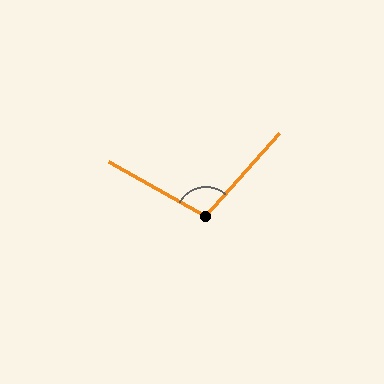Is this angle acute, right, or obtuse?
It is obtuse.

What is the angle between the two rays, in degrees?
Approximately 102 degrees.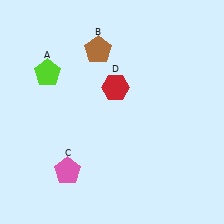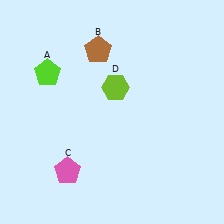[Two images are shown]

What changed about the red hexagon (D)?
In Image 1, D is red. In Image 2, it changed to lime.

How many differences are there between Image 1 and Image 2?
There is 1 difference between the two images.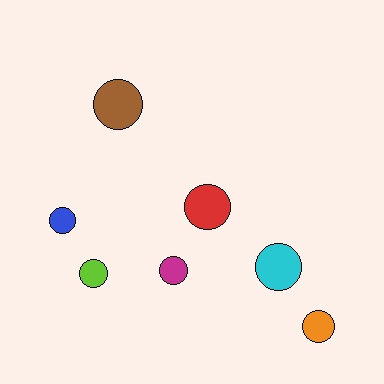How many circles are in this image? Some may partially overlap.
There are 7 circles.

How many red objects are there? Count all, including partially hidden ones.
There is 1 red object.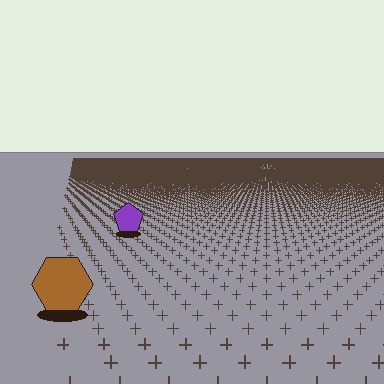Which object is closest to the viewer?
The brown hexagon is closest. The texture marks near it are larger and more spread out.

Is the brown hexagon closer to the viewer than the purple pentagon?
Yes. The brown hexagon is closer — you can tell from the texture gradient: the ground texture is coarser near it.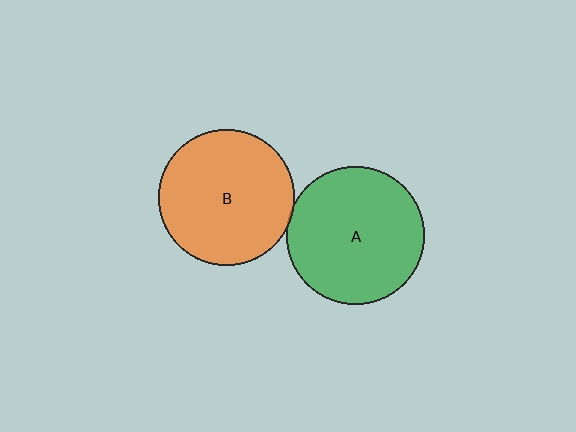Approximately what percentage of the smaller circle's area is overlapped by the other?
Approximately 5%.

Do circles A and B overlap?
Yes.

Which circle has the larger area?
Circle A (green).